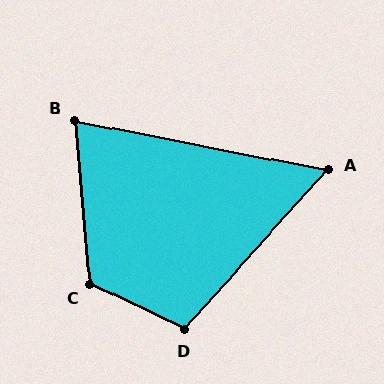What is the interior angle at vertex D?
Approximately 106 degrees (obtuse).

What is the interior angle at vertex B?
Approximately 74 degrees (acute).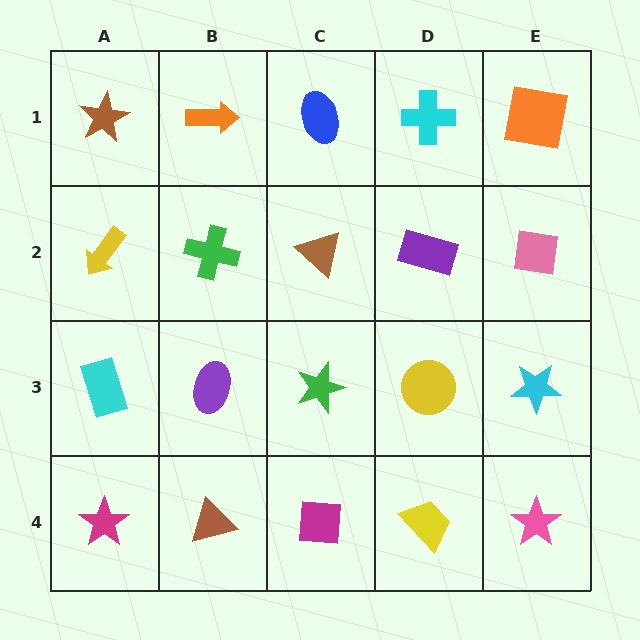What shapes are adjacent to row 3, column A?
A yellow arrow (row 2, column A), a magenta star (row 4, column A), a purple ellipse (row 3, column B).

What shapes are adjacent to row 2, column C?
A blue ellipse (row 1, column C), a green star (row 3, column C), a green cross (row 2, column B), a purple rectangle (row 2, column D).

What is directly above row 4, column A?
A cyan rectangle.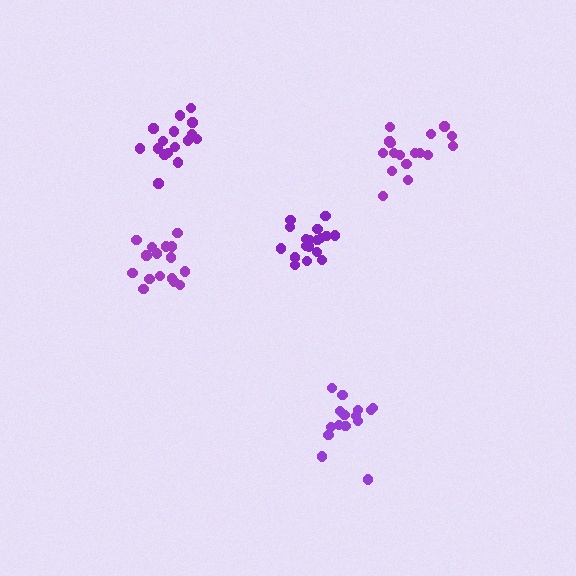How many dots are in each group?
Group 1: 18 dots, Group 2: 17 dots, Group 3: 16 dots, Group 4: 15 dots, Group 5: 16 dots (82 total).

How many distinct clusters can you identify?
There are 5 distinct clusters.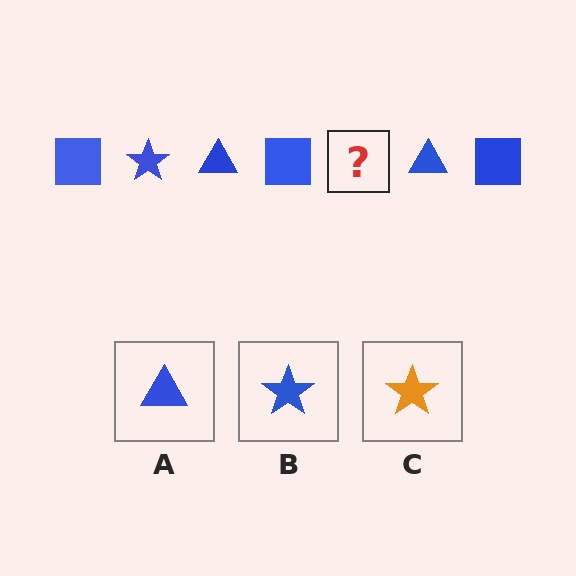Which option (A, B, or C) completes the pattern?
B.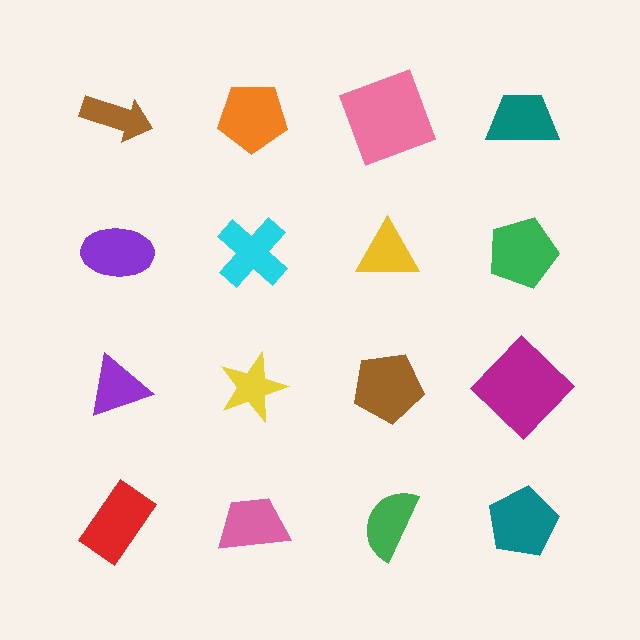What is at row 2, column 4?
A green pentagon.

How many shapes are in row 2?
4 shapes.